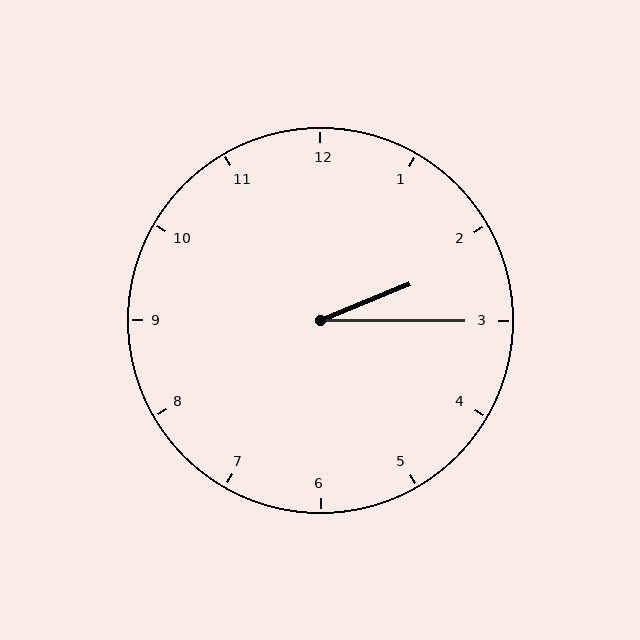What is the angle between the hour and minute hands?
Approximately 22 degrees.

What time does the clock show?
2:15.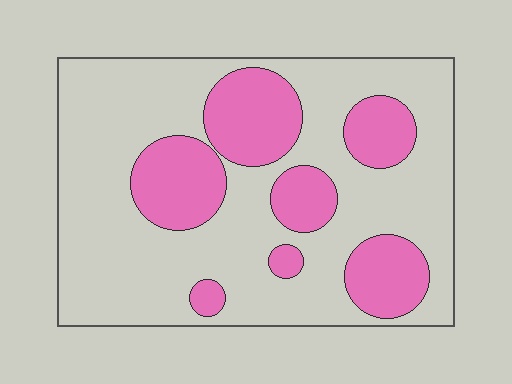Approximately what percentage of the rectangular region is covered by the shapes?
Approximately 30%.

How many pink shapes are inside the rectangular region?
7.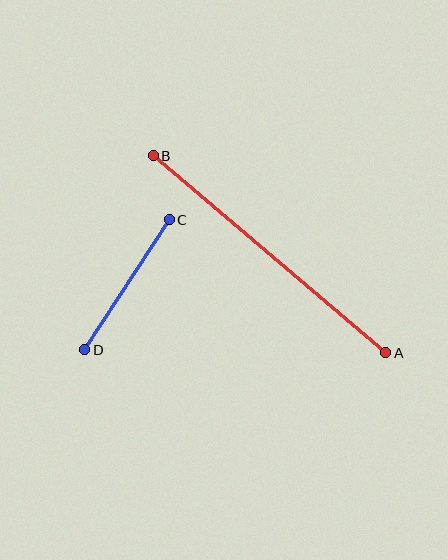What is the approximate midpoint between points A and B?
The midpoint is at approximately (270, 254) pixels.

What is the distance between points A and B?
The distance is approximately 305 pixels.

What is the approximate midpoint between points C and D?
The midpoint is at approximately (127, 285) pixels.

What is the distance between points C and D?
The distance is approximately 155 pixels.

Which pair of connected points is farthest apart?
Points A and B are farthest apart.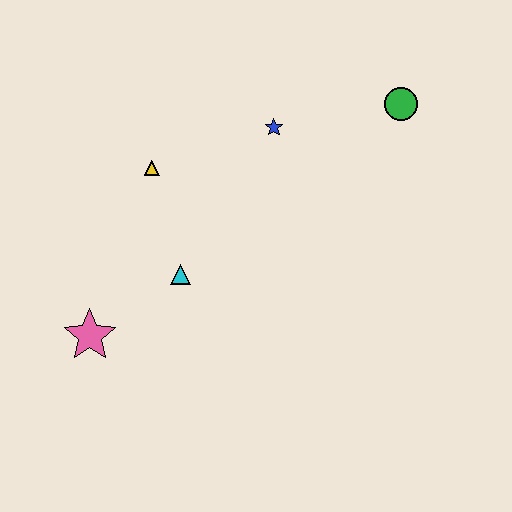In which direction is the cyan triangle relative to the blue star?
The cyan triangle is below the blue star.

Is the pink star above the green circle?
No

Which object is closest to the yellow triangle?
The cyan triangle is closest to the yellow triangle.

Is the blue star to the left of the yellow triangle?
No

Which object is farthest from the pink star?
The green circle is farthest from the pink star.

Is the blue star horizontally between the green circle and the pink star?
Yes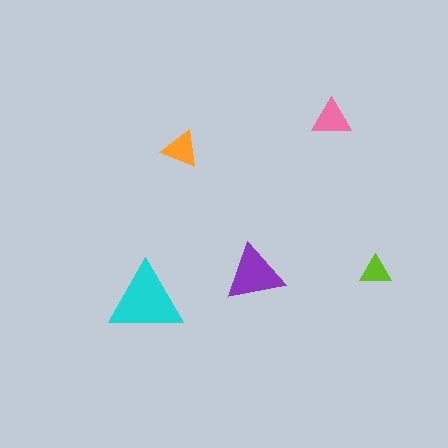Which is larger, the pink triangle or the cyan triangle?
The cyan one.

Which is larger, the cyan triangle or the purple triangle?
The cyan one.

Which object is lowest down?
The cyan triangle is bottommost.